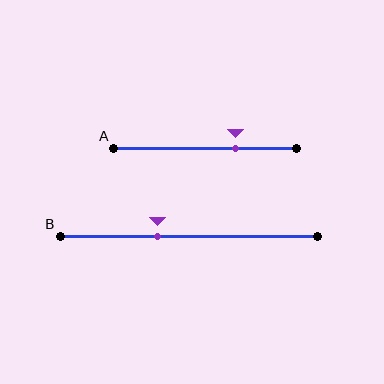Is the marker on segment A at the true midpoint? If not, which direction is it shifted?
No, the marker on segment A is shifted to the right by about 16% of the segment length.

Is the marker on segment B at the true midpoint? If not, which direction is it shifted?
No, the marker on segment B is shifted to the left by about 12% of the segment length.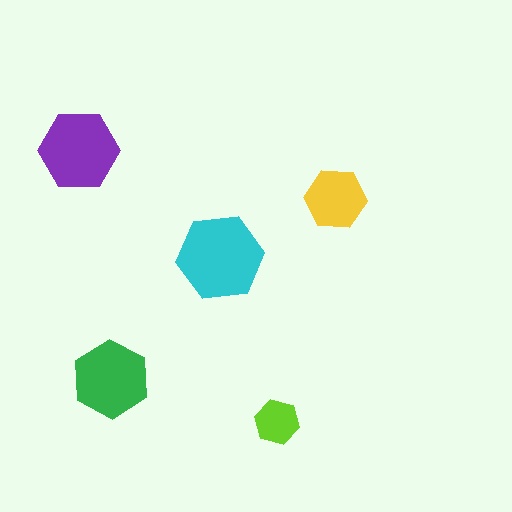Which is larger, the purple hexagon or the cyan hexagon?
The cyan one.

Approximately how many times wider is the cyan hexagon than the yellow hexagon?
About 1.5 times wider.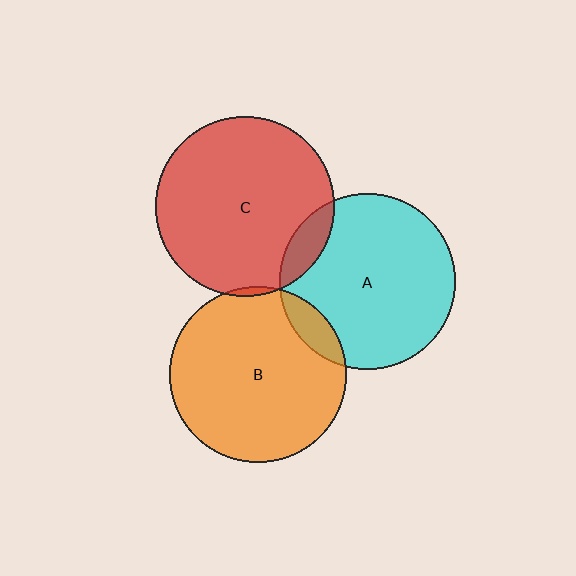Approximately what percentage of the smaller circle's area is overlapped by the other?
Approximately 10%.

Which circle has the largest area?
Circle C (red).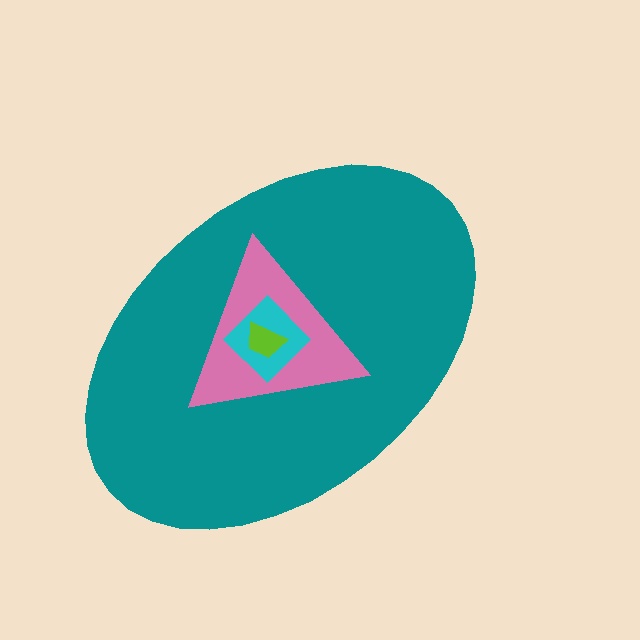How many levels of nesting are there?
4.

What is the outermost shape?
The teal ellipse.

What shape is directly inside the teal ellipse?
The pink triangle.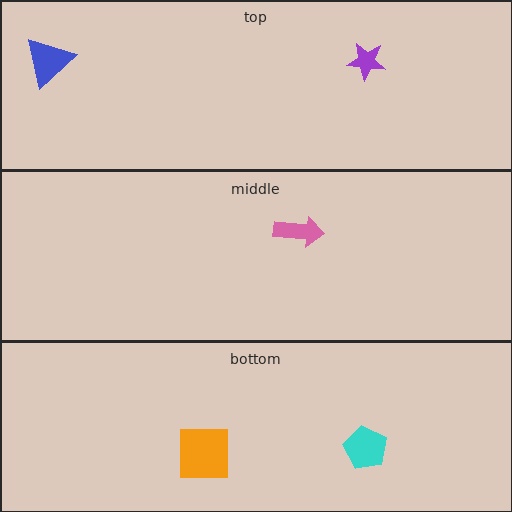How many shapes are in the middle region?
1.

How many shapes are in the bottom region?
2.